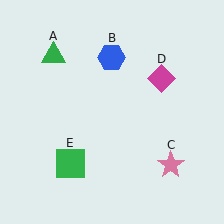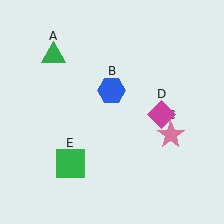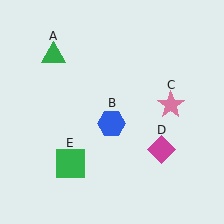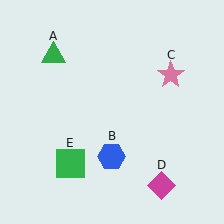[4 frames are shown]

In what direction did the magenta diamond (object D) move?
The magenta diamond (object D) moved down.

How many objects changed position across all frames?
3 objects changed position: blue hexagon (object B), pink star (object C), magenta diamond (object D).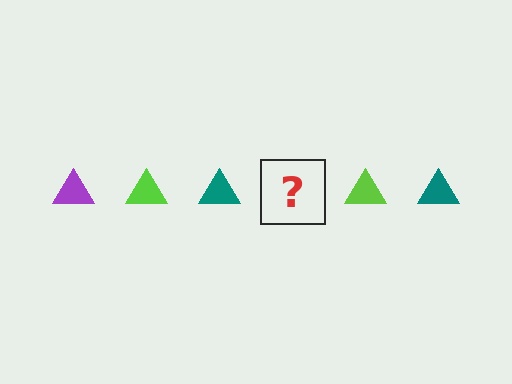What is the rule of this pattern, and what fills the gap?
The rule is that the pattern cycles through purple, lime, teal triangles. The gap should be filled with a purple triangle.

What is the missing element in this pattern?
The missing element is a purple triangle.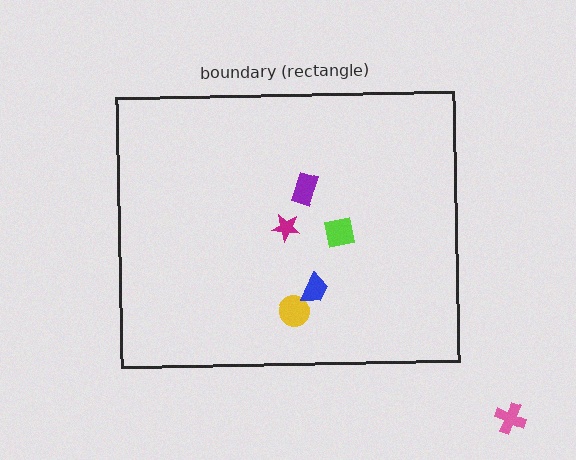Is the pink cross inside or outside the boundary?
Outside.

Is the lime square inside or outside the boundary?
Inside.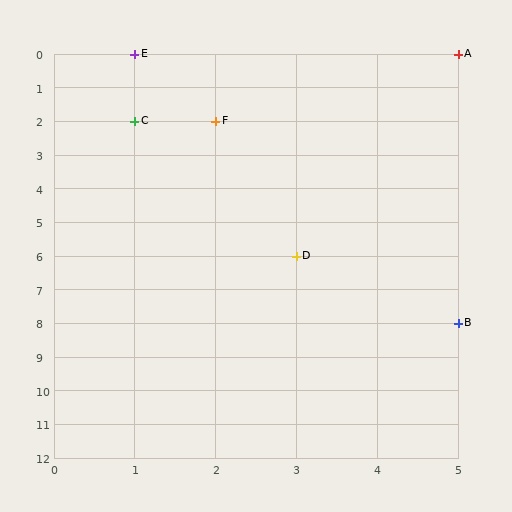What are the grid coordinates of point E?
Point E is at grid coordinates (1, 0).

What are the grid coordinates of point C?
Point C is at grid coordinates (1, 2).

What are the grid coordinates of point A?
Point A is at grid coordinates (5, 0).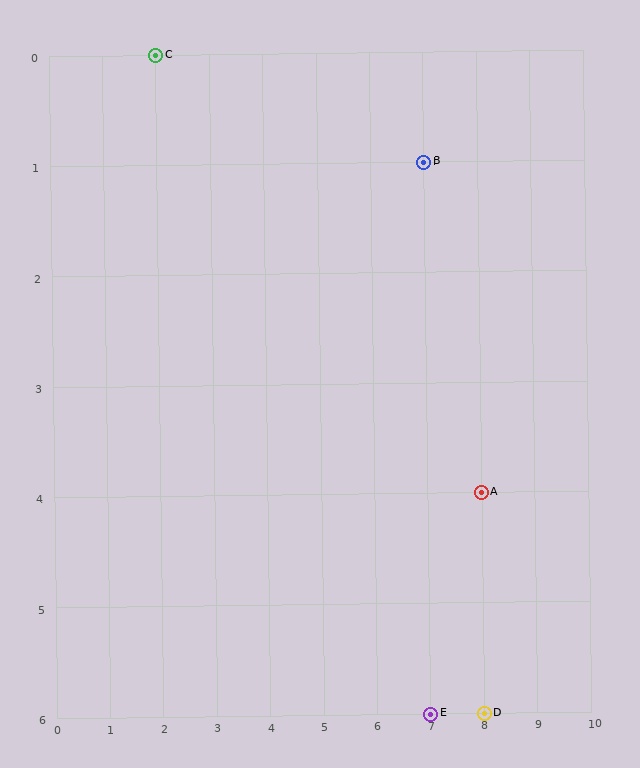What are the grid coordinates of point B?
Point B is at grid coordinates (7, 1).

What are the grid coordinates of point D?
Point D is at grid coordinates (8, 6).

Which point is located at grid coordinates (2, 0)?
Point C is at (2, 0).